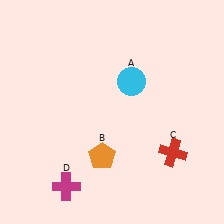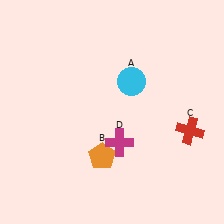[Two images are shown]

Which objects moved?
The objects that moved are: the red cross (C), the magenta cross (D).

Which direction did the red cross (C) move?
The red cross (C) moved up.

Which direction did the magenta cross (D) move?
The magenta cross (D) moved right.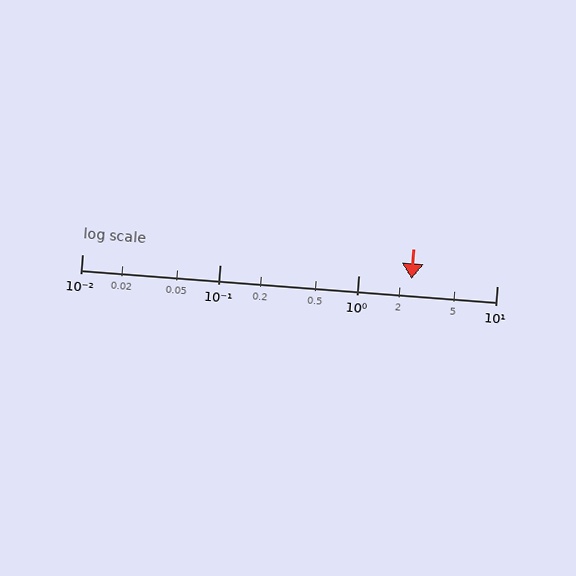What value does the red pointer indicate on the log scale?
The pointer indicates approximately 2.4.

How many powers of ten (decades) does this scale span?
The scale spans 3 decades, from 0.01 to 10.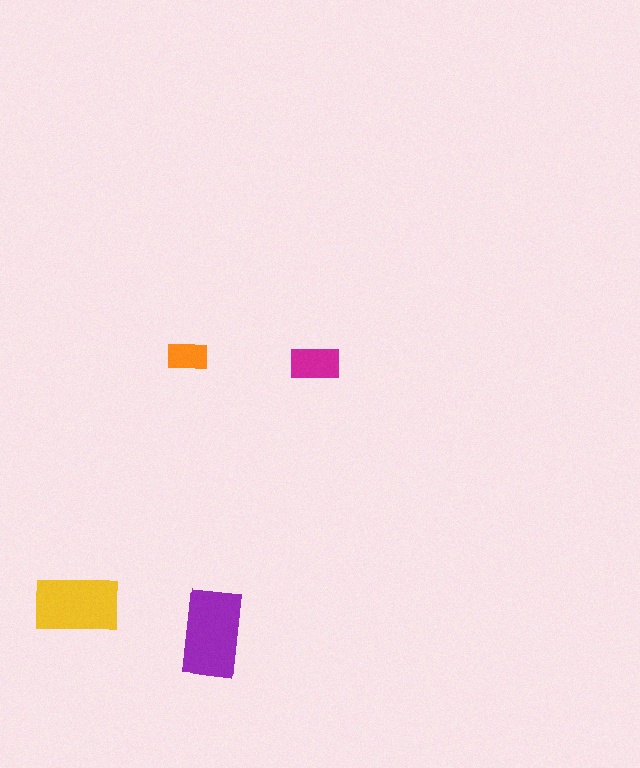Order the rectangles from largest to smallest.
the purple one, the yellow one, the magenta one, the orange one.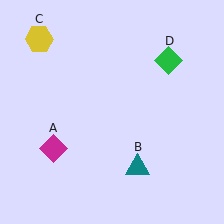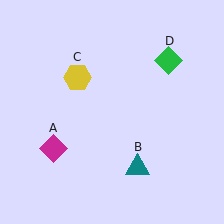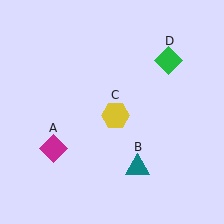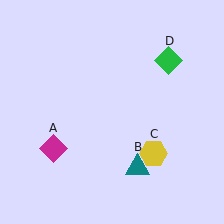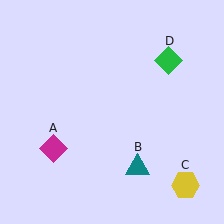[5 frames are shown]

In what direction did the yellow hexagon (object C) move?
The yellow hexagon (object C) moved down and to the right.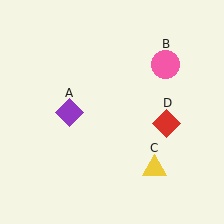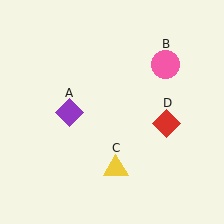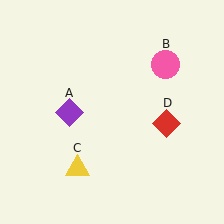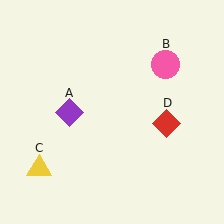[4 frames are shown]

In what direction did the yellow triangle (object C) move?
The yellow triangle (object C) moved left.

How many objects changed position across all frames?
1 object changed position: yellow triangle (object C).